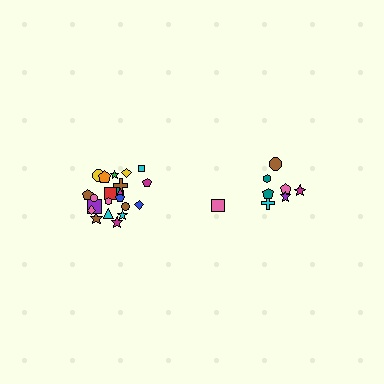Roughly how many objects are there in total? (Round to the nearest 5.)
Roughly 30 objects in total.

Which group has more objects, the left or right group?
The left group.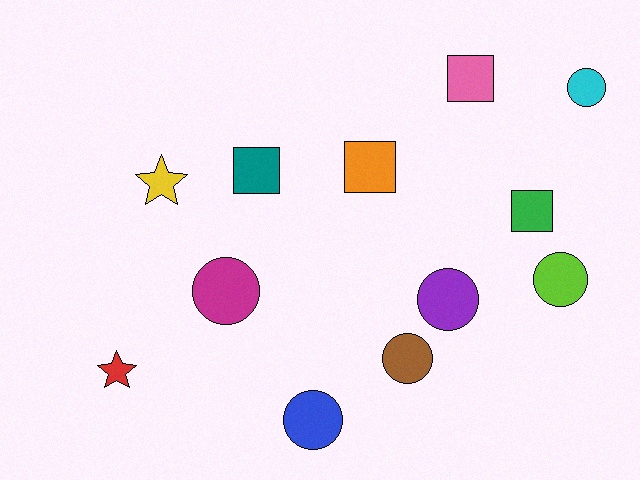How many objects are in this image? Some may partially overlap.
There are 12 objects.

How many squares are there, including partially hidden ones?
There are 4 squares.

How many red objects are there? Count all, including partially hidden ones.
There is 1 red object.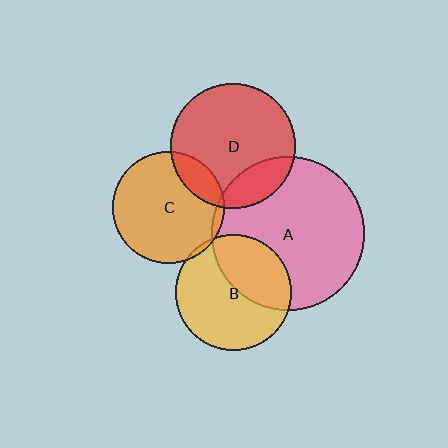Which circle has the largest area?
Circle A (pink).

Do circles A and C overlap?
Yes.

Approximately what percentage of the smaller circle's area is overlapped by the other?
Approximately 5%.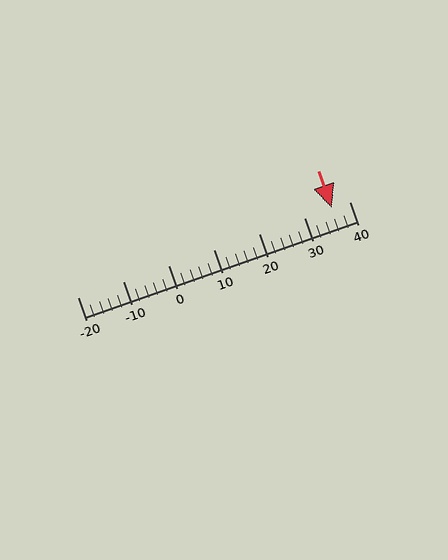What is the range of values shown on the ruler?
The ruler shows values from -20 to 40.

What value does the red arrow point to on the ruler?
The red arrow points to approximately 36.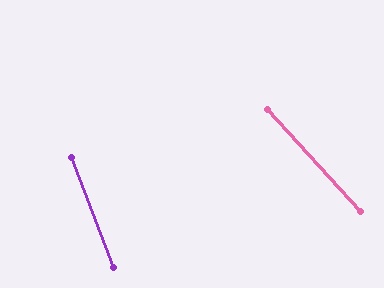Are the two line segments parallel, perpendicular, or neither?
Neither parallel nor perpendicular — they differ by about 21°.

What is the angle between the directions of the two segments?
Approximately 21 degrees.